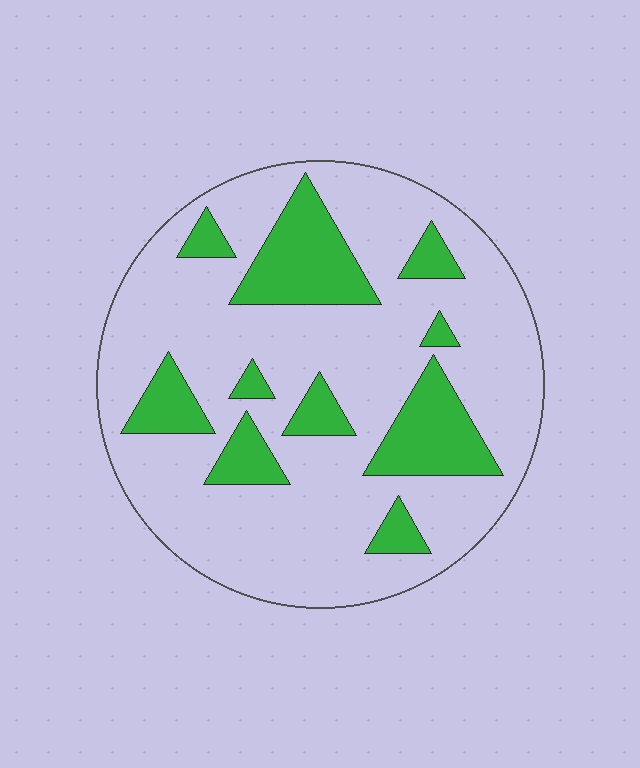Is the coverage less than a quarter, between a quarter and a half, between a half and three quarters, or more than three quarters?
Less than a quarter.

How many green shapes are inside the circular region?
10.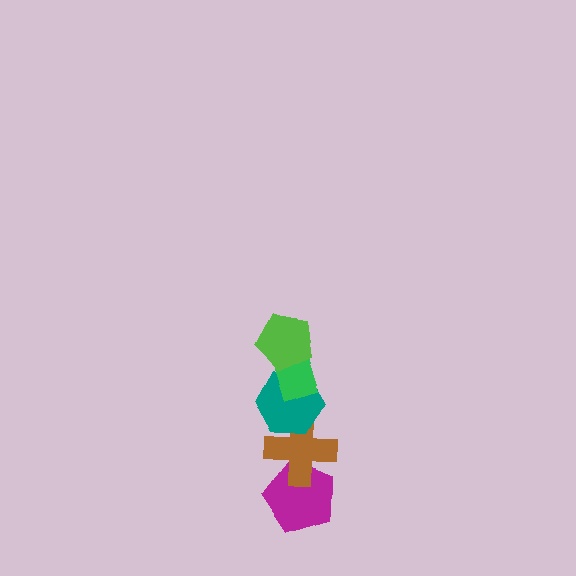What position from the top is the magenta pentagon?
The magenta pentagon is 5th from the top.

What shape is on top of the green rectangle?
The lime pentagon is on top of the green rectangle.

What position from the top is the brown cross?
The brown cross is 4th from the top.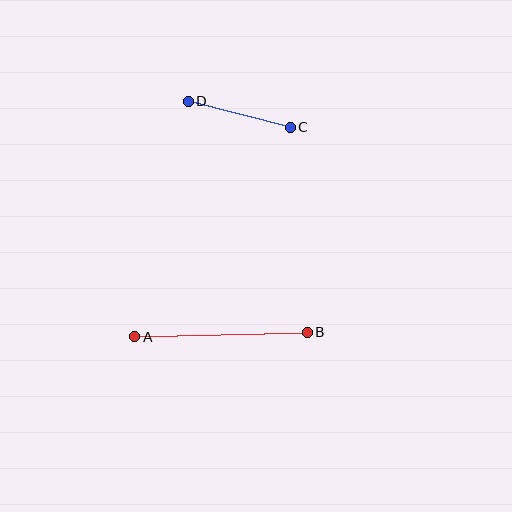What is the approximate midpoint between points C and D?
The midpoint is at approximately (239, 114) pixels.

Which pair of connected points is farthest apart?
Points A and B are farthest apart.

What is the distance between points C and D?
The distance is approximately 105 pixels.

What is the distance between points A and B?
The distance is approximately 173 pixels.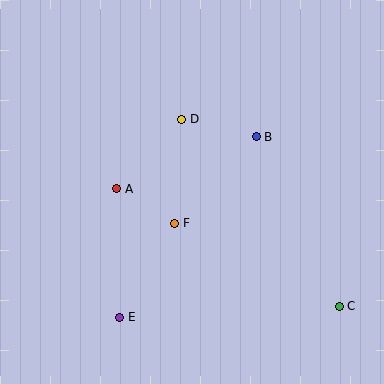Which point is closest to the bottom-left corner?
Point E is closest to the bottom-left corner.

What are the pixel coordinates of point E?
Point E is at (120, 317).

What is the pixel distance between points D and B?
The distance between D and B is 76 pixels.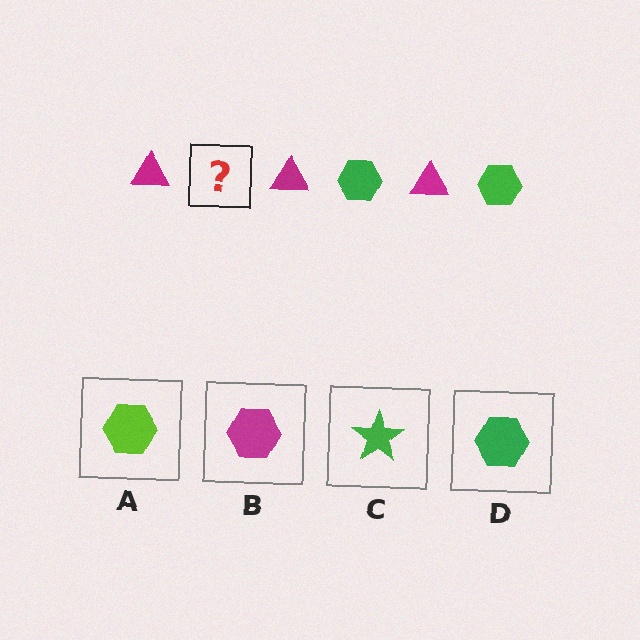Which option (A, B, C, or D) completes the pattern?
D.